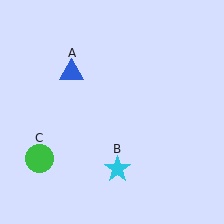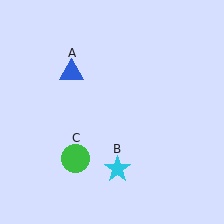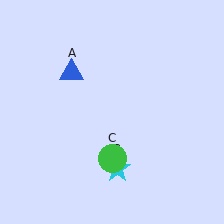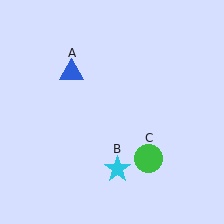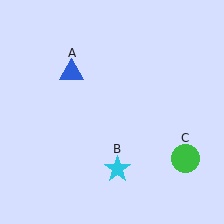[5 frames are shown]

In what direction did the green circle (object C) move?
The green circle (object C) moved right.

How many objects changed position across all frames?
1 object changed position: green circle (object C).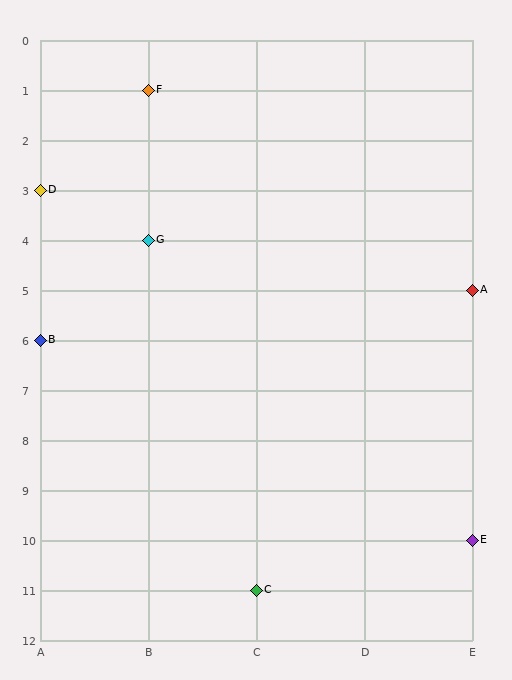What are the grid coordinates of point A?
Point A is at grid coordinates (E, 5).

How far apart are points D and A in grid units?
Points D and A are 4 columns and 2 rows apart (about 4.5 grid units diagonally).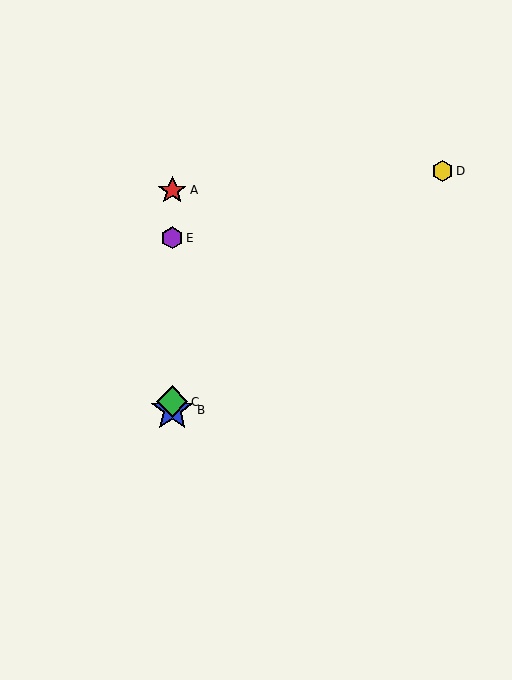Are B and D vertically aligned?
No, B is at x≈172 and D is at x≈442.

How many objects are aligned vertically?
4 objects (A, B, C, E) are aligned vertically.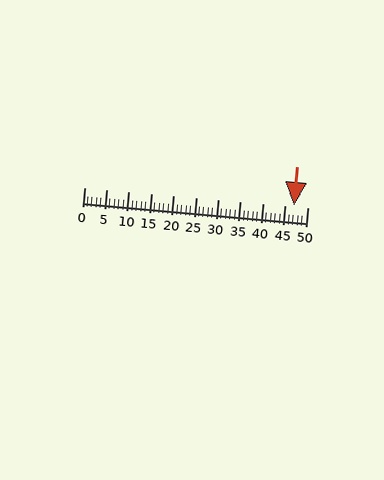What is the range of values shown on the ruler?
The ruler shows values from 0 to 50.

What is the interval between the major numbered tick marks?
The major tick marks are spaced 5 units apart.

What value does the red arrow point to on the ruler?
The red arrow points to approximately 47.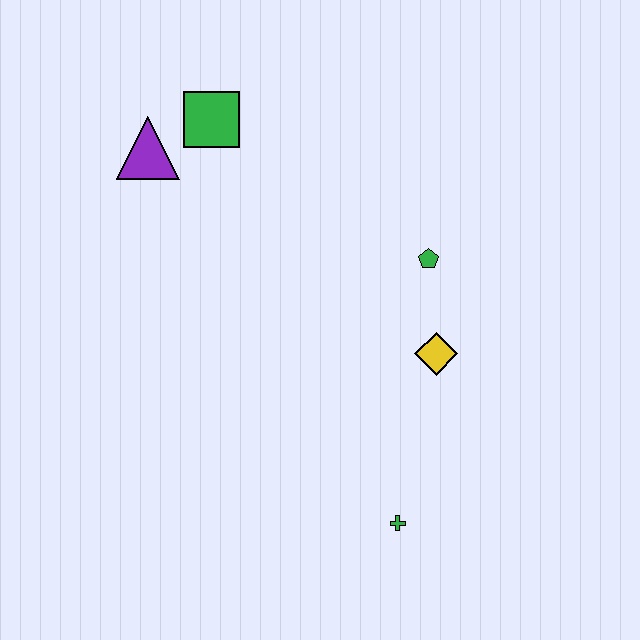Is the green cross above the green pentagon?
No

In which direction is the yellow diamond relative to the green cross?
The yellow diamond is above the green cross.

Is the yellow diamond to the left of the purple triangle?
No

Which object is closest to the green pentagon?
The yellow diamond is closest to the green pentagon.